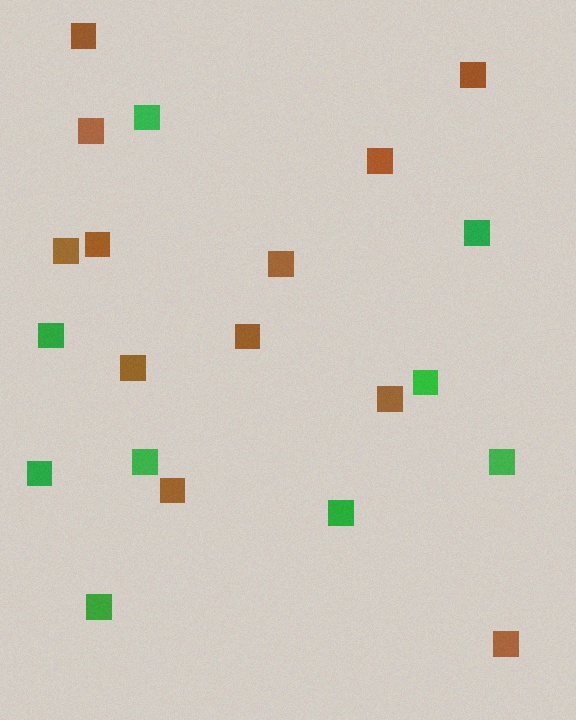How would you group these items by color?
There are 2 groups: one group of brown squares (12) and one group of green squares (9).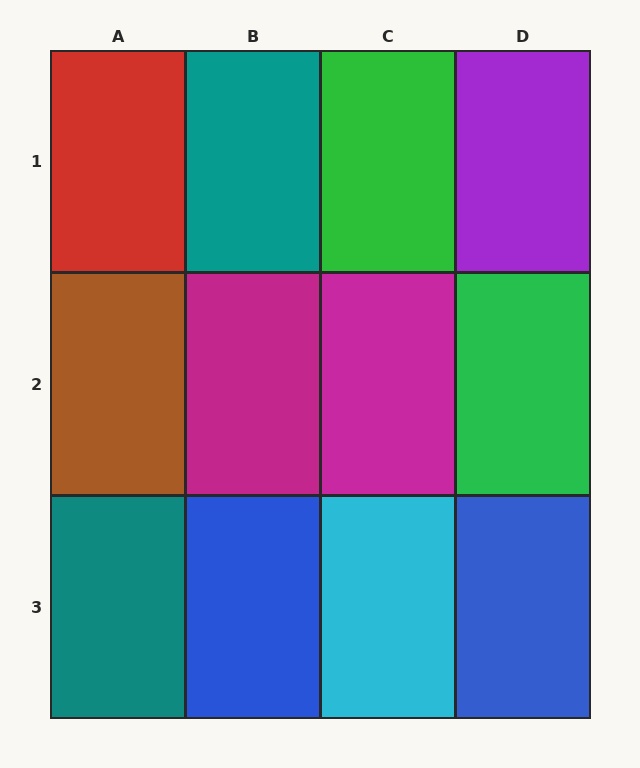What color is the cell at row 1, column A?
Red.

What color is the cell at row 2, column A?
Brown.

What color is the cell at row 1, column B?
Teal.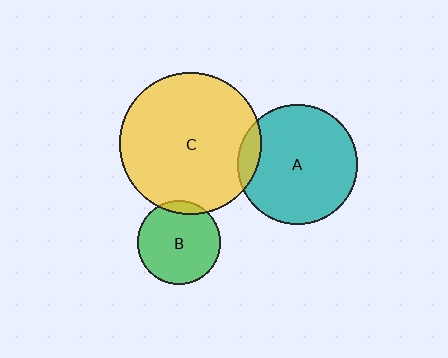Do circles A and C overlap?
Yes.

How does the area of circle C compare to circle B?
Approximately 2.9 times.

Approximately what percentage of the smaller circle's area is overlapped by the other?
Approximately 10%.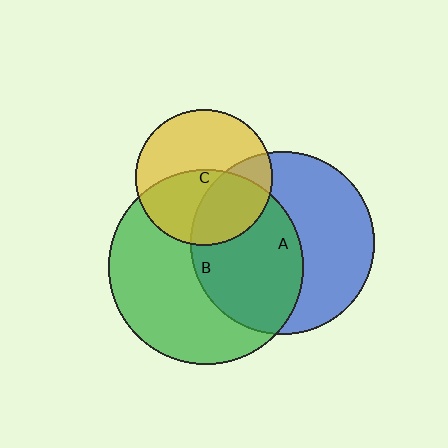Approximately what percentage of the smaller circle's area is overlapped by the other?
Approximately 50%.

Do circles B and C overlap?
Yes.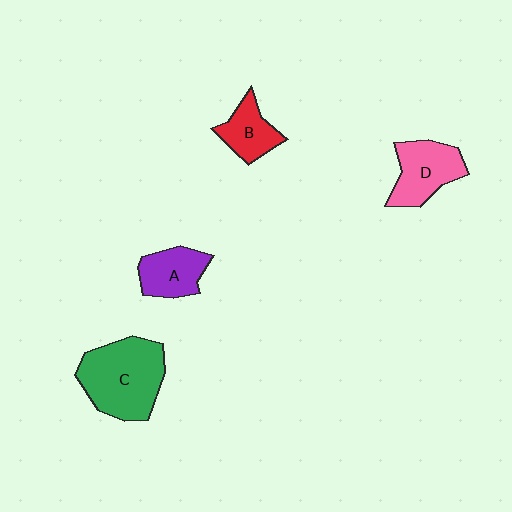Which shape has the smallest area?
Shape B (red).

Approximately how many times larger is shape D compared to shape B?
Approximately 1.4 times.